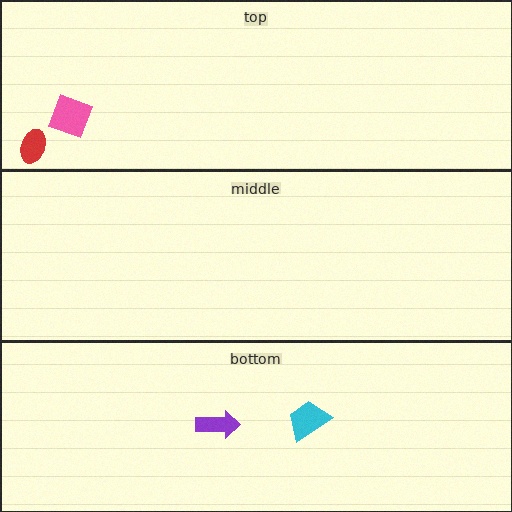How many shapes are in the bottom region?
2.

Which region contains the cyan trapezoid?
The bottom region.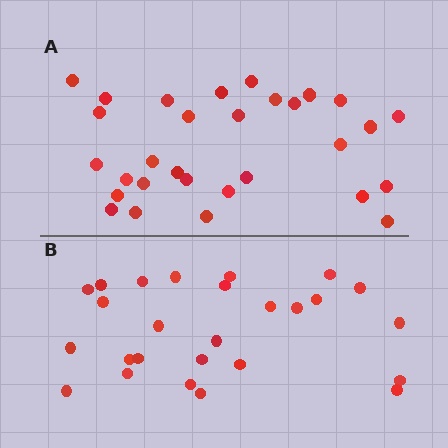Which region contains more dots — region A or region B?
Region A (the top region) has more dots.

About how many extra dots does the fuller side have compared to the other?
Region A has about 4 more dots than region B.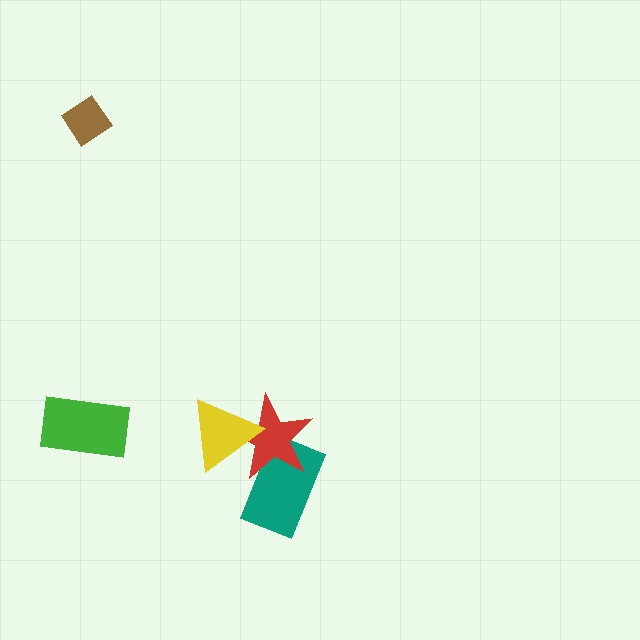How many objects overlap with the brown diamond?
0 objects overlap with the brown diamond.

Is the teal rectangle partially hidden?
Yes, it is partially covered by another shape.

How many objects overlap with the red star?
2 objects overlap with the red star.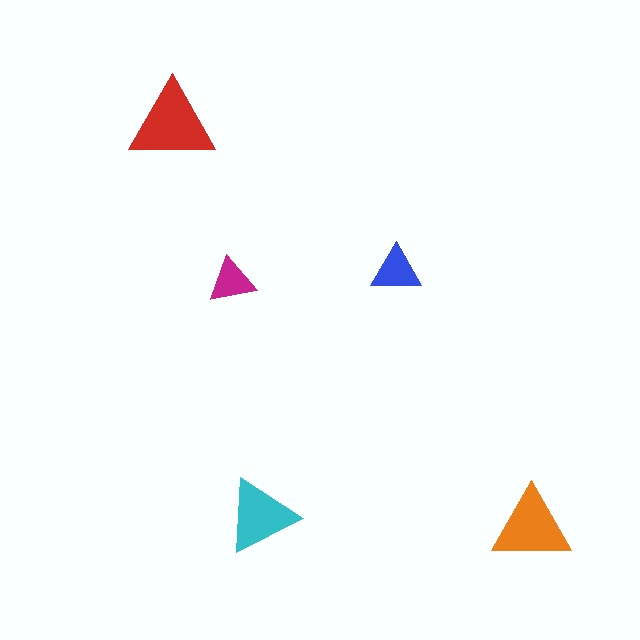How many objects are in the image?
There are 5 objects in the image.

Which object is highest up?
The red triangle is topmost.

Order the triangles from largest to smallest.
the red one, the orange one, the cyan one, the blue one, the magenta one.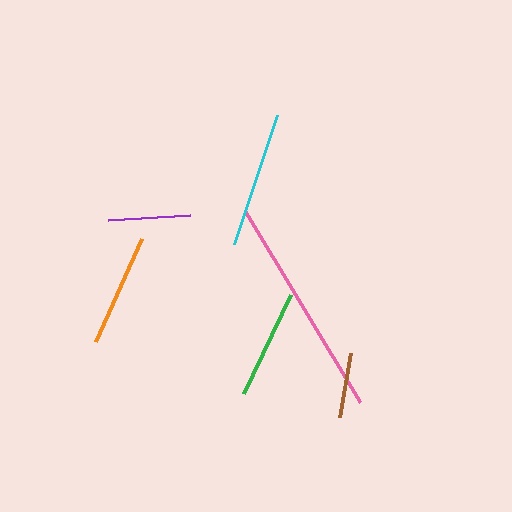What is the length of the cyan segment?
The cyan segment is approximately 136 pixels long.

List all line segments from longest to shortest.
From longest to shortest: pink, cyan, orange, green, purple, brown.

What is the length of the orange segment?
The orange segment is approximately 113 pixels long.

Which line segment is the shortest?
The brown line is the shortest at approximately 65 pixels.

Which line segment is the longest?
The pink line is the longest at approximately 223 pixels.